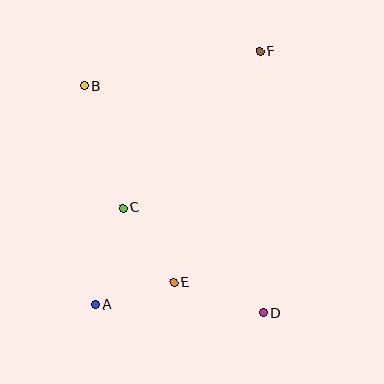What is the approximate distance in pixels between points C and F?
The distance between C and F is approximately 208 pixels.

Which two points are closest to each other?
Points A and E are closest to each other.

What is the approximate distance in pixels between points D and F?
The distance between D and F is approximately 262 pixels.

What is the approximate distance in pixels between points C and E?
The distance between C and E is approximately 91 pixels.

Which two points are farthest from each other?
Points A and F are farthest from each other.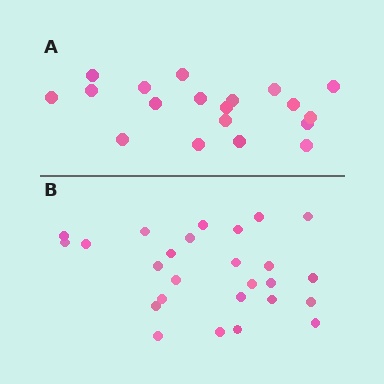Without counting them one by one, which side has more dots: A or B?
Region B (the bottom region) has more dots.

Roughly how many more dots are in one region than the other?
Region B has roughly 8 or so more dots than region A.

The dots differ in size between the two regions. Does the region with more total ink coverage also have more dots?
No. Region A has more total ink coverage because its dots are larger, but region B actually contains more individual dots. Total area can be misleading — the number of items is what matters here.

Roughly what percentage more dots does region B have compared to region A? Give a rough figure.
About 35% more.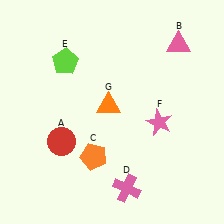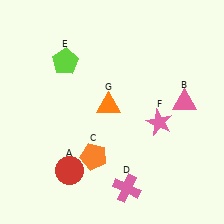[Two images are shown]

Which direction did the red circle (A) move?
The red circle (A) moved down.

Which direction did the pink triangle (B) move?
The pink triangle (B) moved down.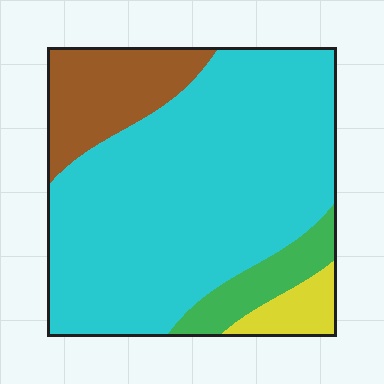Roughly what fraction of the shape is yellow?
Yellow covers around 5% of the shape.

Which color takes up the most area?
Cyan, at roughly 70%.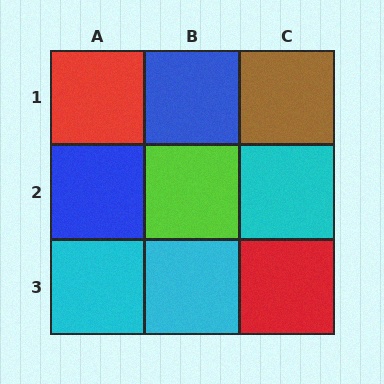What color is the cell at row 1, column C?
Brown.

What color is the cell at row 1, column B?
Blue.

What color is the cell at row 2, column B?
Lime.